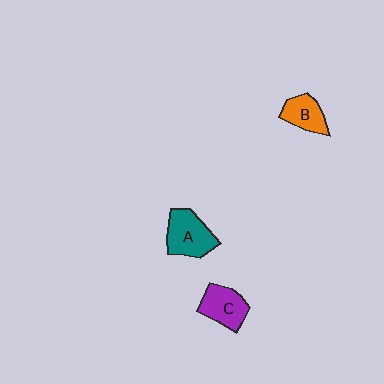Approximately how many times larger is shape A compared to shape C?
Approximately 1.2 times.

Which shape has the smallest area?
Shape B (orange).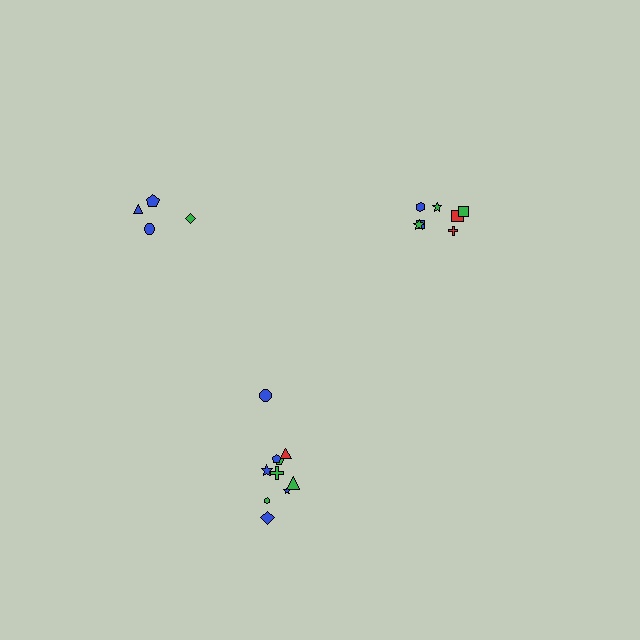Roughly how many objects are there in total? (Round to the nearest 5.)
Roughly 20 objects in total.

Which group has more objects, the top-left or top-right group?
The top-right group.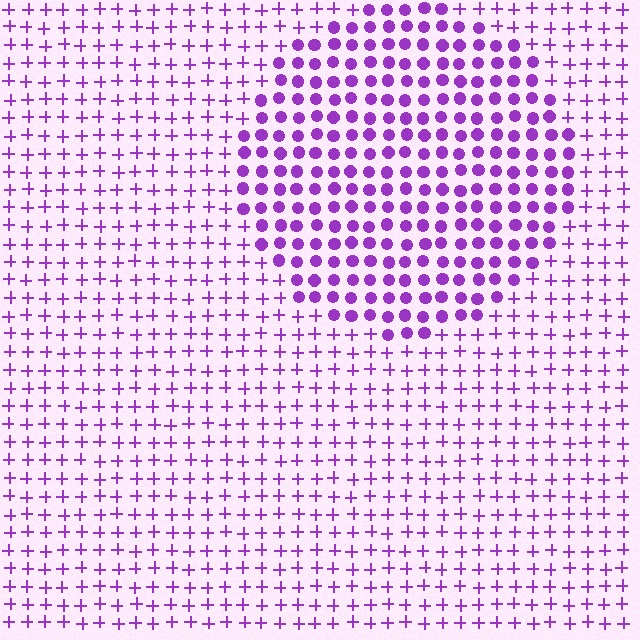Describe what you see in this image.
The image is filled with small purple elements arranged in a uniform grid. A circle-shaped region contains circles, while the surrounding area contains plus signs. The boundary is defined purely by the change in element shape.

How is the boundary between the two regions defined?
The boundary is defined by a change in element shape: circles inside vs. plus signs outside. All elements share the same color and spacing.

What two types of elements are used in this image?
The image uses circles inside the circle region and plus signs outside it.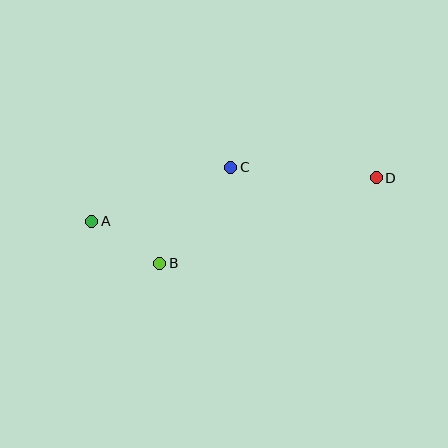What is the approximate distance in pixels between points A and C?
The distance between A and C is approximately 149 pixels.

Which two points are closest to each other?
Points A and B are closest to each other.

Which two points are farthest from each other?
Points A and D are farthest from each other.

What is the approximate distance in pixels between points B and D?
The distance between B and D is approximately 232 pixels.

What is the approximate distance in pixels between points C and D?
The distance between C and D is approximately 146 pixels.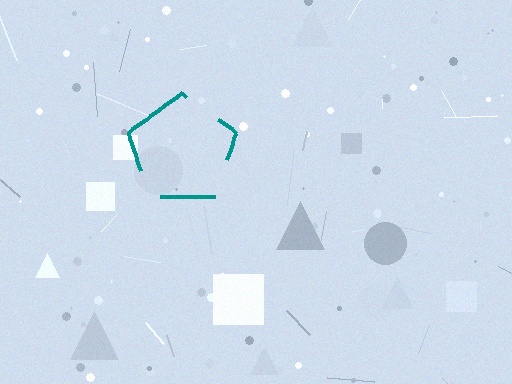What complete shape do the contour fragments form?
The contour fragments form a pentagon.